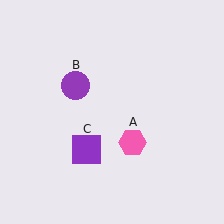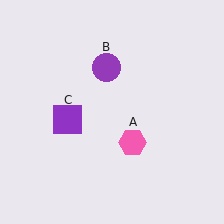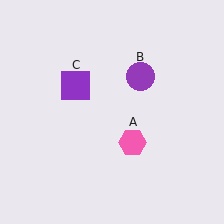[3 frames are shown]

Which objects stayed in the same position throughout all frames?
Pink hexagon (object A) remained stationary.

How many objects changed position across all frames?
2 objects changed position: purple circle (object B), purple square (object C).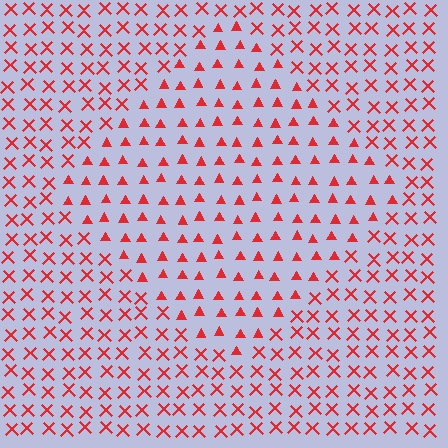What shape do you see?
I see a diamond.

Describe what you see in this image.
The image is filled with small red elements arranged in a uniform grid. A diamond-shaped region contains triangles, while the surrounding area contains X marks. The boundary is defined purely by the change in element shape.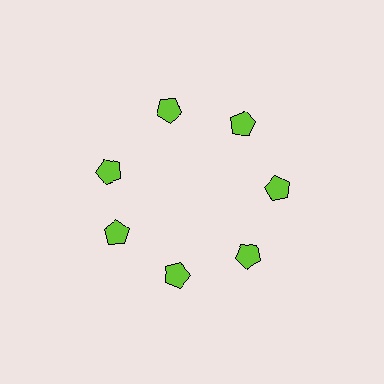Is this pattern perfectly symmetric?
No. The 7 lime pentagons are arranged in a ring, but one element near the 10 o'clock position is rotated out of alignment along the ring, breaking the 7-fold rotational symmetry.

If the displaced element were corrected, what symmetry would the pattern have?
It would have 7-fold rotational symmetry — the pattern would map onto itself every 51 degrees.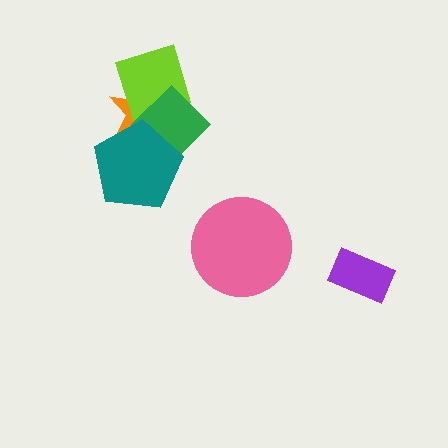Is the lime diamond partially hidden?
Yes, it is partially covered by another shape.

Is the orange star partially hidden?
Yes, it is partially covered by another shape.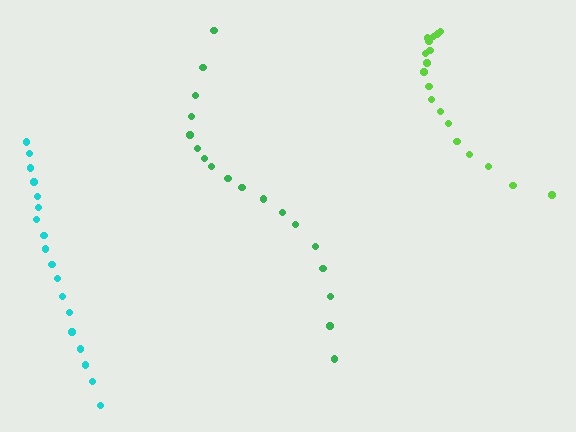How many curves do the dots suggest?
There are 3 distinct paths.